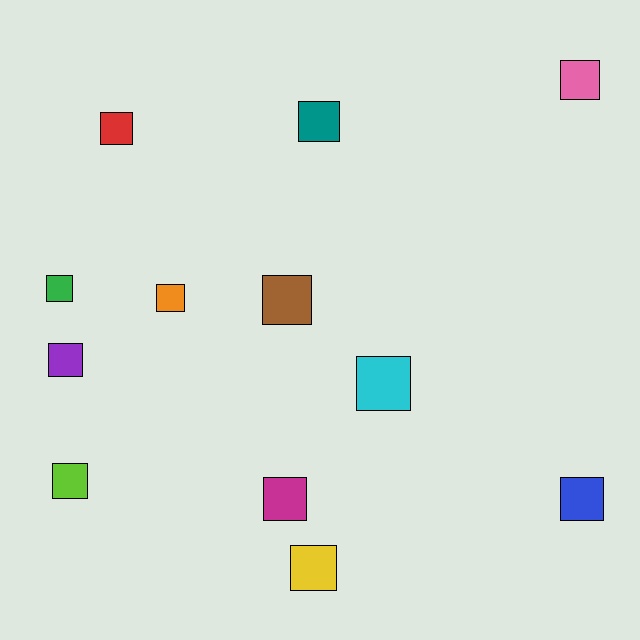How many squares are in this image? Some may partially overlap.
There are 12 squares.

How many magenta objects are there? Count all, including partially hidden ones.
There is 1 magenta object.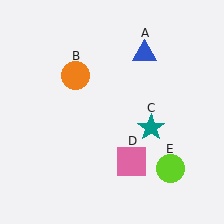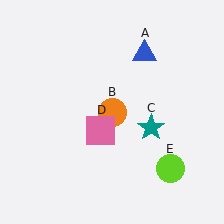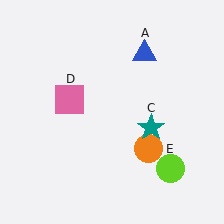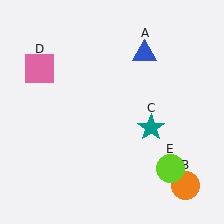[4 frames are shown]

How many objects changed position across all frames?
2 objects changed position: orange circle (object B), pink square (object D).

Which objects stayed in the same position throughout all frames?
Blue triangle (object A) and teal star (object C) and lime circle (object E) remained stationary.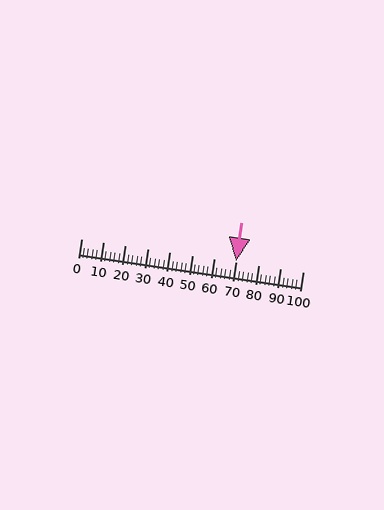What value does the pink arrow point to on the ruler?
The pink arrow points to approximately 70.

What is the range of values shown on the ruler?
The ruler shows values from 0 to 100.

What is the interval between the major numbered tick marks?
The major tick marks are spaced 10 units apart.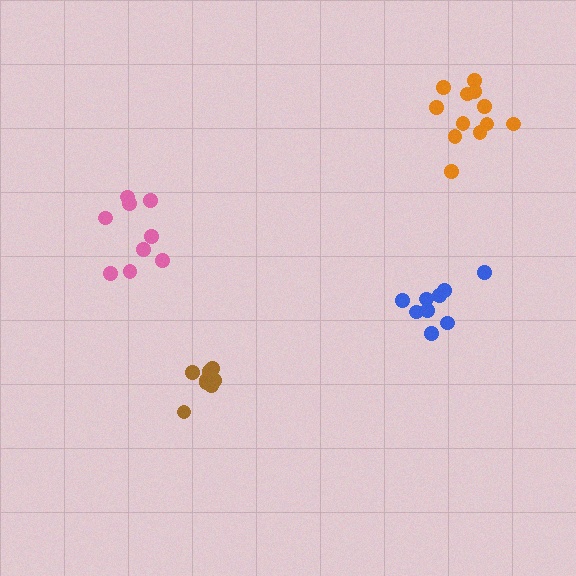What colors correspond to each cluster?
The clusters are colored: brown, pink, orange, blue.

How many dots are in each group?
Group 1: 8 dots, Group 2: 9 dots, Group 3: 12 dots, Group 4: 9 dots (38 total).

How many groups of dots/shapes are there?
There are 4 groups.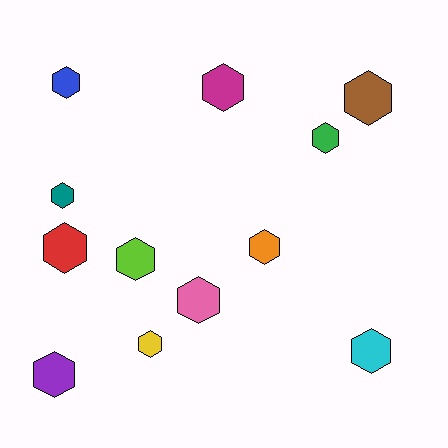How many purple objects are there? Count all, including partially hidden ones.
There is 1 purple object.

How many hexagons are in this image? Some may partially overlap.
There are 12 hexagons.